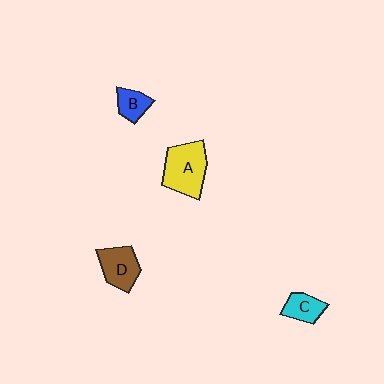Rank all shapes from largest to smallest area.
From largest to smallest: A (yellow), D (brown), C (cyan), B (blue).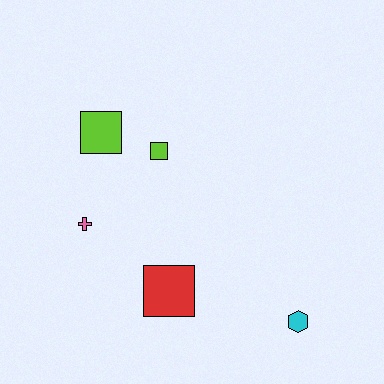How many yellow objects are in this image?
There are no yellow objects.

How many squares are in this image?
There are 3 squares.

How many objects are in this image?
There are 5 objects.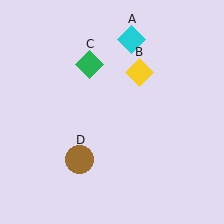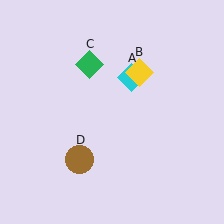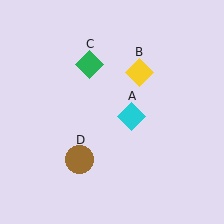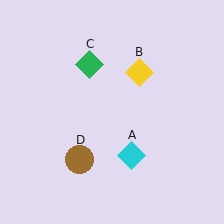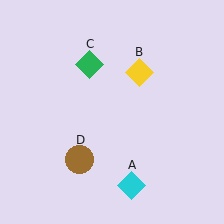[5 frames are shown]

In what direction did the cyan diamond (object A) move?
The cyan diamond (object A) moved down.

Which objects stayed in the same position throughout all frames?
Yellow diamond (object B) and green diamond (object C) and brown circle (object D) remained stationary.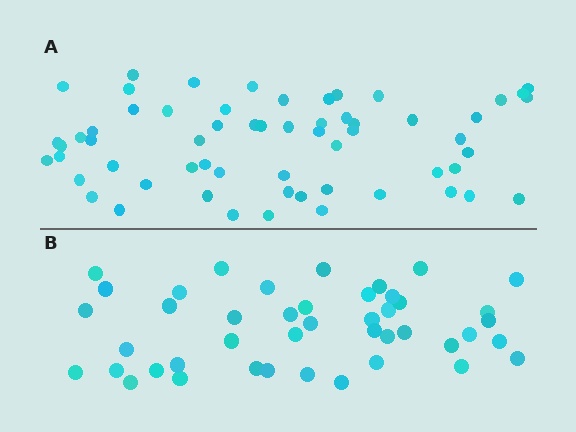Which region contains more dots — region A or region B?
Region A (the top region) has more dots.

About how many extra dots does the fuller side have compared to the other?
Region A has approximately 15 more dots than region B.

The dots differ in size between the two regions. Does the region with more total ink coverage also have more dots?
No. Region B has more total ink coverage because its dots are larger, but region A actually contains more individual dots. Total area can be misleading — the number of items is what matters here.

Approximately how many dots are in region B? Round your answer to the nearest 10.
About 40 dots. (The exact count is 44, which rounds to 40.)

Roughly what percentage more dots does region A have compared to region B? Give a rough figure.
About 35% more.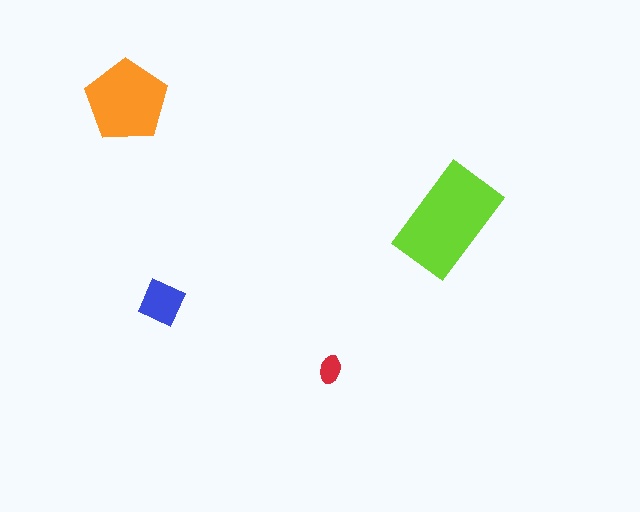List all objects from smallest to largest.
The red ellipse, the blue diamond, the orange pentagon, the lime rectangle.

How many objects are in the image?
There are 4 objects in the image.